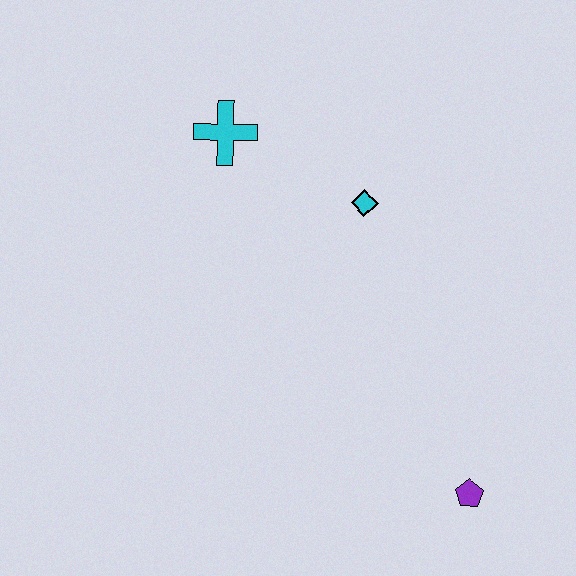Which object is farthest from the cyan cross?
The purple pentagon is farthest from the cyan cross.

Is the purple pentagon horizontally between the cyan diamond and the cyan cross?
No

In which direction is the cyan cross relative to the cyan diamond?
The cyan cross is to the left of the cyan diamond.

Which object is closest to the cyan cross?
The cyan diamond is closest to the cyan cross.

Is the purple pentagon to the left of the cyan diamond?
No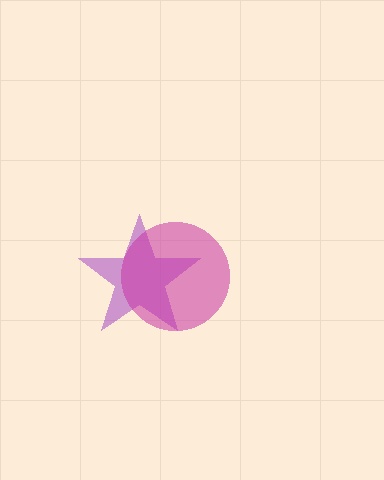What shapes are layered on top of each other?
The layered shapes are: a purple star, a magenta circle.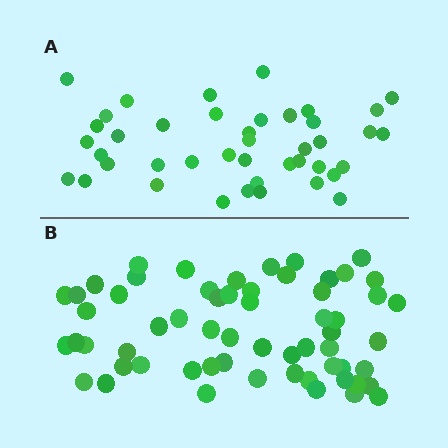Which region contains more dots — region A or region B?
Region B (the bottom region) has more dots.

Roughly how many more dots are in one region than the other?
Region B has approximately 20 more dots than region A.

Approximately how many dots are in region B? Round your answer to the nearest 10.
About 60 dots.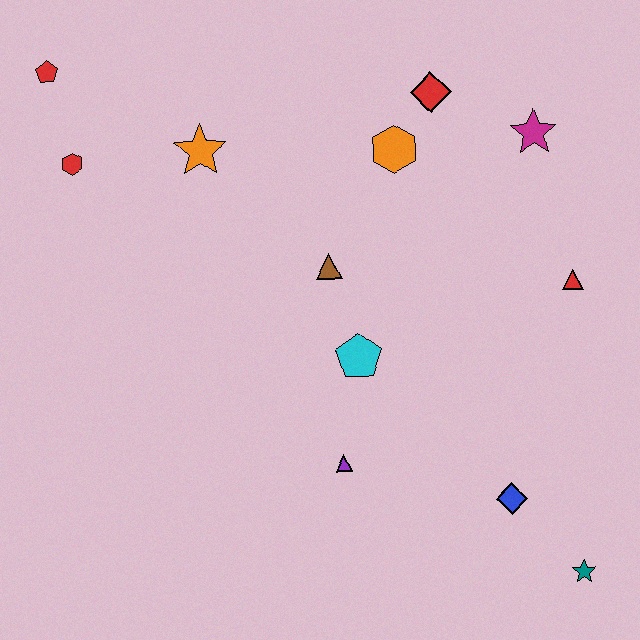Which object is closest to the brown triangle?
The cyan pentagon is closest to the brown triangle.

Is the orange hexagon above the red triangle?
Yes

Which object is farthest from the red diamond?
The teal star is farthest from the red diamond.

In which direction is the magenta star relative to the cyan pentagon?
The magenta star is above the cyan pentagon.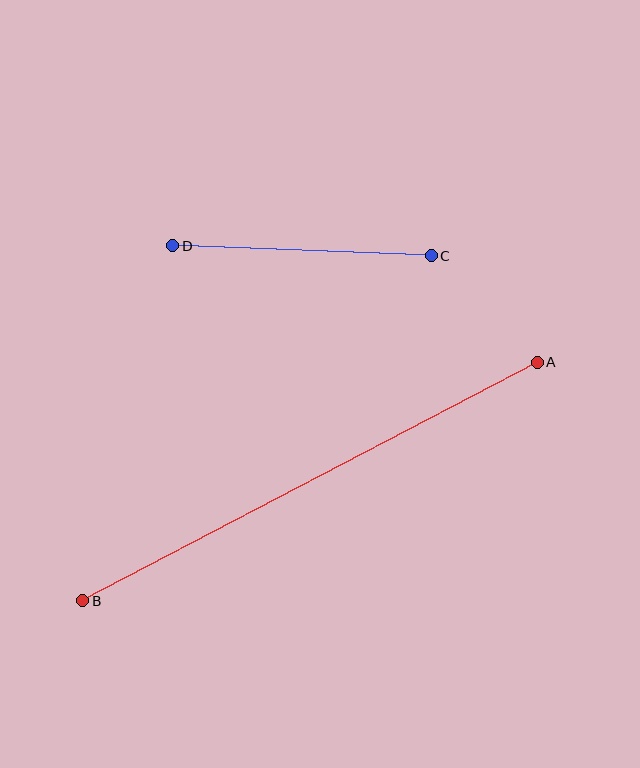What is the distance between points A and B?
The distance is approximately 513 pixels.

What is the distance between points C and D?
The distance is approximately 259 pixels.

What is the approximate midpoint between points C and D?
The midpoint is at approximately (302, 251) pixels.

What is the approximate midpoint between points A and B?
The midpoint is at approximately (310, 481) pixels.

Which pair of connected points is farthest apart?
Points A and B are farthest apart.